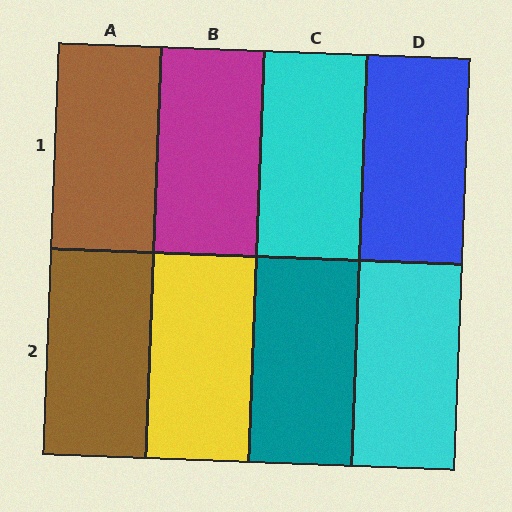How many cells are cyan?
2 cells are cyan.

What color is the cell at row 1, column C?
Cyan.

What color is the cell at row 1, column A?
Brown.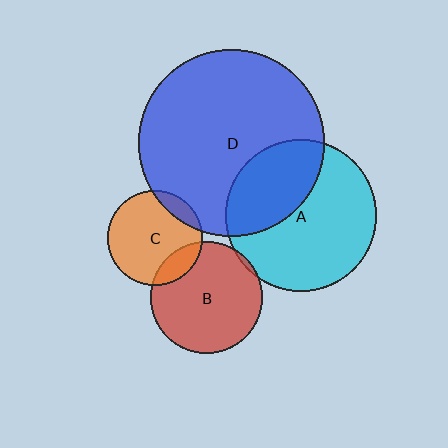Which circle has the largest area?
Circle D (blue).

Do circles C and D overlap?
Yes.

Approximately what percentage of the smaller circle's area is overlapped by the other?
Approximately 10%.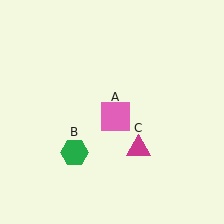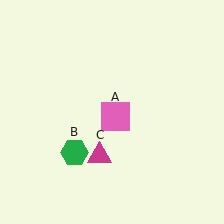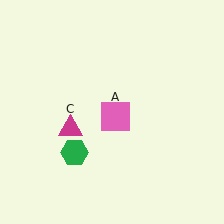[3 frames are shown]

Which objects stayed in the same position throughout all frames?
Pink square (object A) and green hexagon (object B) remained stationary.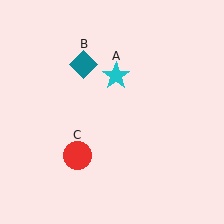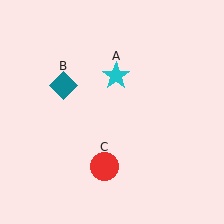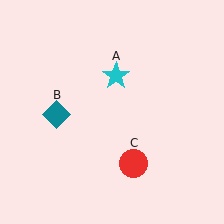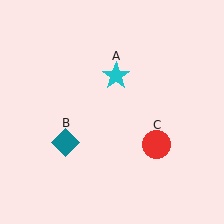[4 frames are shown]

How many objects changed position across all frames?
2 objects changed position: teal diamond (object B), red circle (object C).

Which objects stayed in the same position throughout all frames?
Cyan star (object A) remained stationary.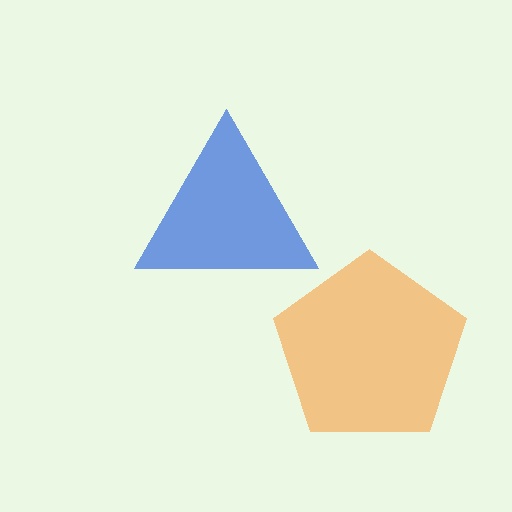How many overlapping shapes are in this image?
There are 2 overlapping shapes in the image.